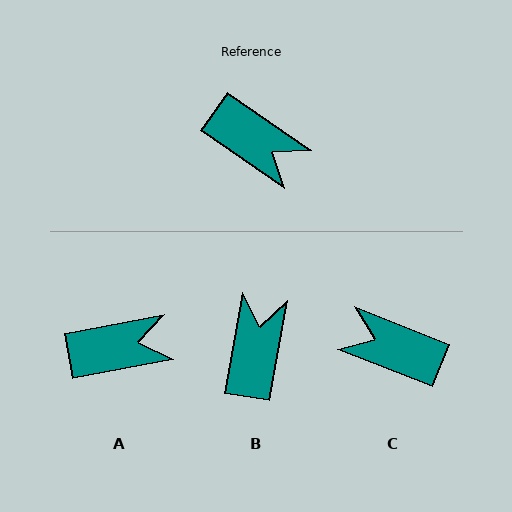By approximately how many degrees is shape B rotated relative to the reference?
Approximately 115 degrees counter-clockwise.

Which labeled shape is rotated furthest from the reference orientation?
C, about 167 degrees away.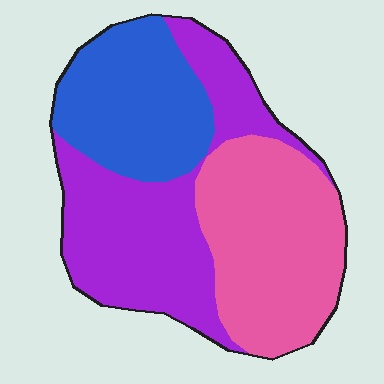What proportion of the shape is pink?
Pink takes up about one third (1/3) of the shape.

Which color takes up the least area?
Blue, at roughly 25%.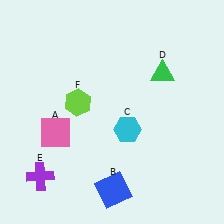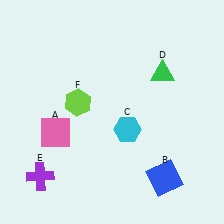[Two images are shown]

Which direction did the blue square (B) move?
The blue square (B) moved right.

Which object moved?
The blue square (B) moved right.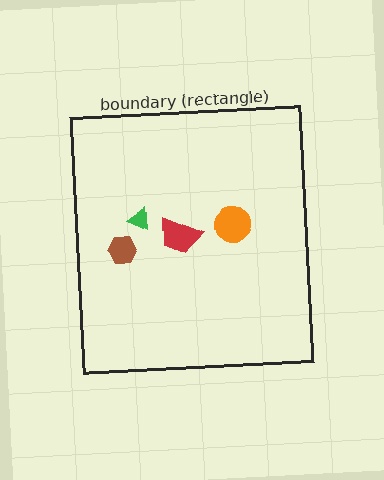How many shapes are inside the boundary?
4 inside, 0 outside.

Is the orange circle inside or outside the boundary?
Inside.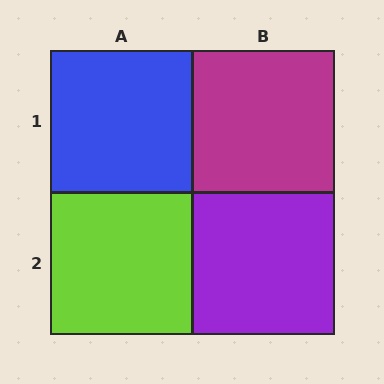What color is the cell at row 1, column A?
Blue.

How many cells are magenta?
1 cell is magenta.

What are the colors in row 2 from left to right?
Lime, purple.